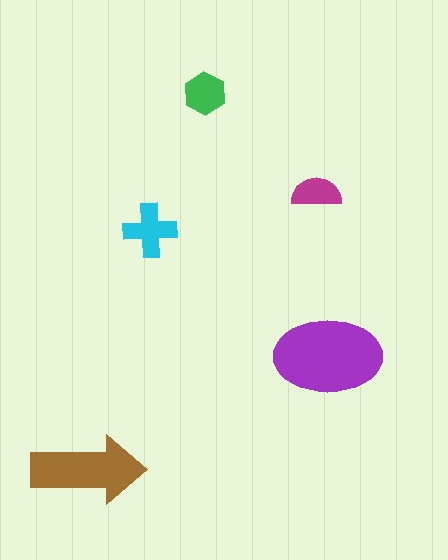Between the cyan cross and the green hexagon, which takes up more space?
The cyan cross.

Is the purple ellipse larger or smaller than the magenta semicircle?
Larger.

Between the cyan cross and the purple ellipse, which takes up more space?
The purple ellipse.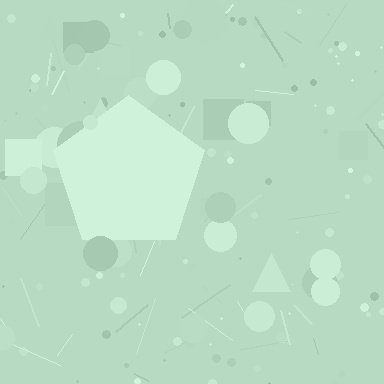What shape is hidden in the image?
A pentagon is hidden in the image.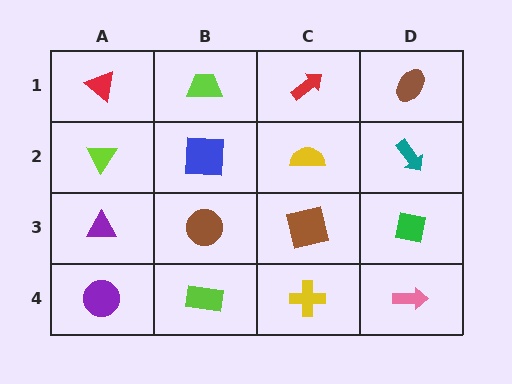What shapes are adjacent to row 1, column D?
A teal arrow (row 2, column D), a red arrow (row 1, column C).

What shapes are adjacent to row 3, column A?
A lime triangle (row 2, column A), a purple circle (row 4, column A), a brown circle (row 3, column B).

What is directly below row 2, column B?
A brown circle.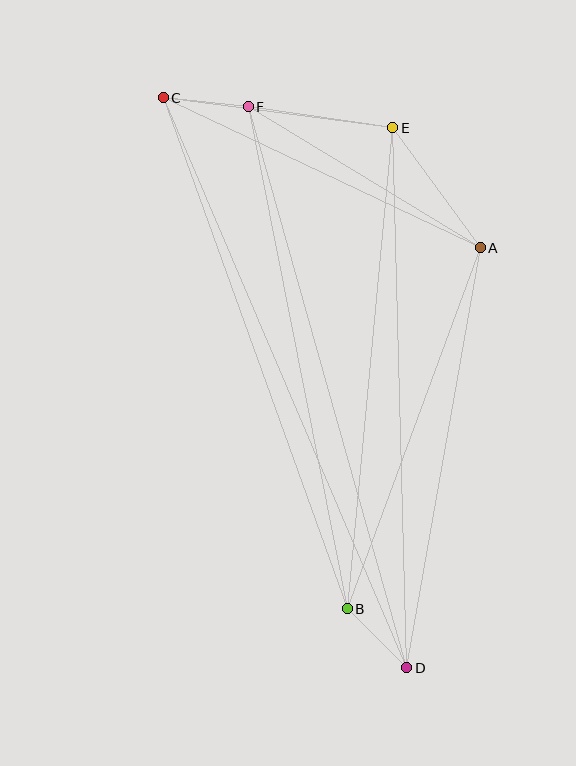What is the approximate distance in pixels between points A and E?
The distance between A and E is approximately 148 pixels.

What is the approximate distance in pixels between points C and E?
The distance between C and E is approximately 232 pixels.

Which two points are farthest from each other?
Points C and D are farthest from each other.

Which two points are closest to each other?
Points B and D are closest to each other.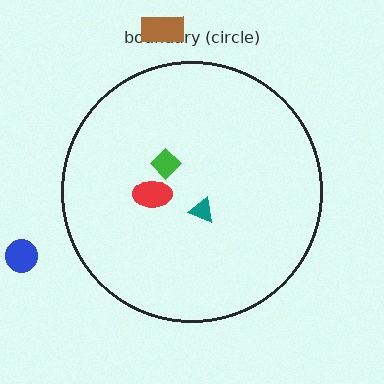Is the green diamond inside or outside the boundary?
Inside.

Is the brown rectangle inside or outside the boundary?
Outside.